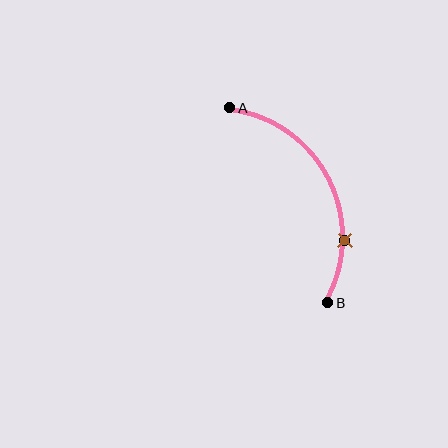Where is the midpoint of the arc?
The arc midpoint is the point on the curve farthest from the straight line joining A and B. It sits to the right of that line.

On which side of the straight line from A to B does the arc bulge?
The arc bulges to the right of the straight line connecting A and B.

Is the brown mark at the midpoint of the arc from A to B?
No. The brown mark lies on the arc but is closer to endpoint B. The arc midpoint would be at the point on the curve equidistant along the arc from both A and B.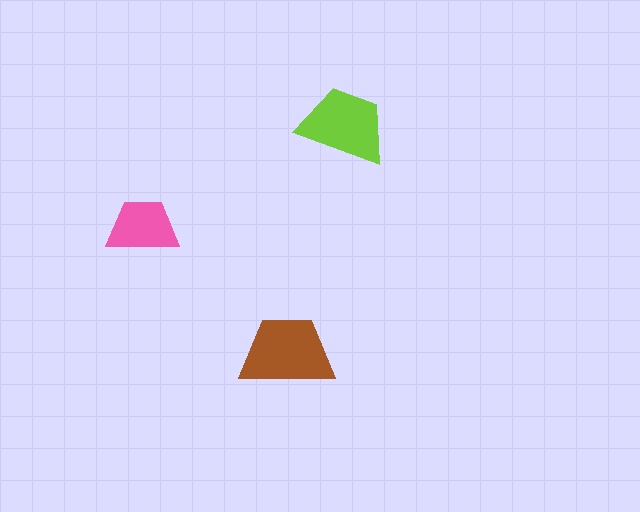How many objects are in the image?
There are 3 objects in the image.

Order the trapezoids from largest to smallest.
the brown one, the lime one, the pink one.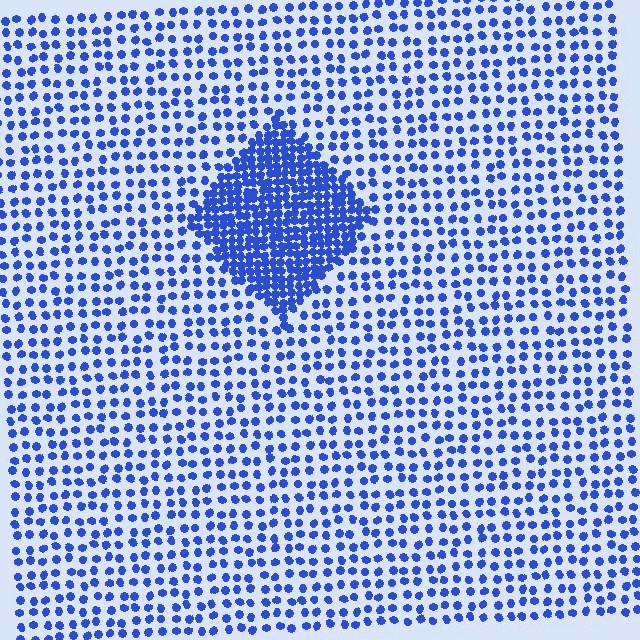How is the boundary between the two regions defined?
The boundary is defined by a change in element density (approximately 2.6x ratio). All elements are the same color, size, and shape.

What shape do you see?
I see a diamond.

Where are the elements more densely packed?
The elements are more densely packed inside the diamond boundary.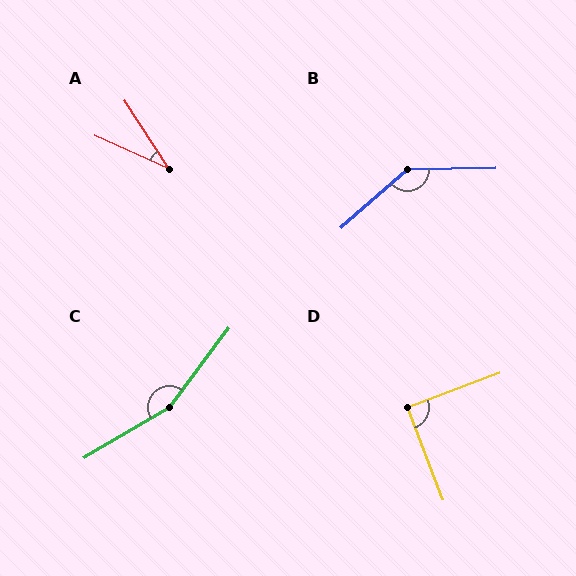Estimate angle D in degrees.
Approximately 90 degrees.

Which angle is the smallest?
A, at approximately 32 degrees.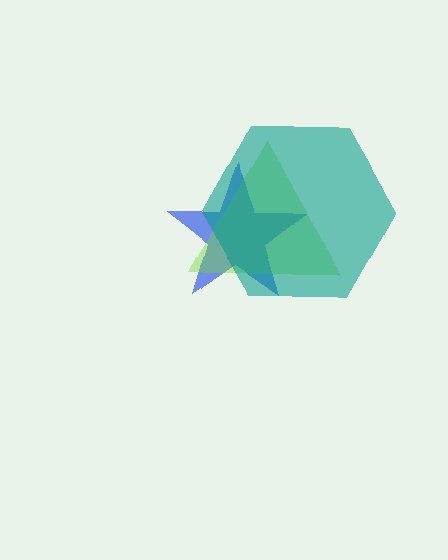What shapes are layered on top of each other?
The layered shapes are: a blue star, a lime triangle, a teal hexagon.